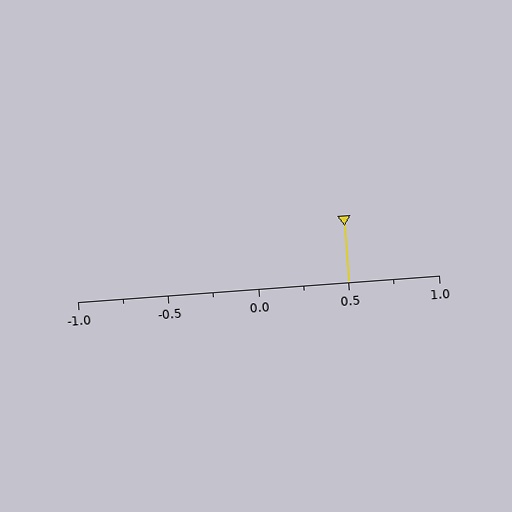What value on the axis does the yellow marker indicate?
The marker indicates approximately 0.5.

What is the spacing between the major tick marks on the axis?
The major ticks are spaced 0.5 apart.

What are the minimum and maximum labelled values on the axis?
The axis runs from -1.0 to 1.0.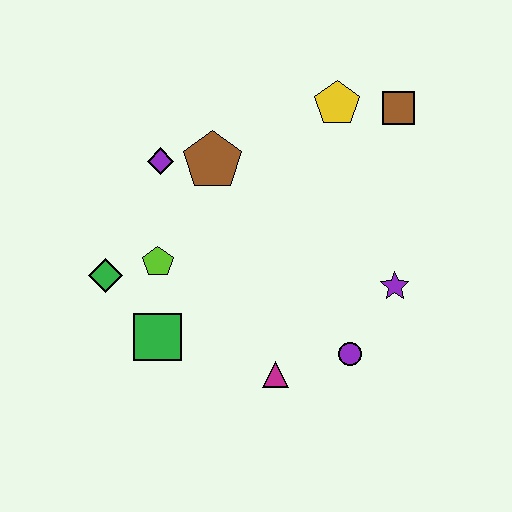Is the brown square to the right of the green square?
Yes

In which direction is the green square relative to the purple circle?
The green square is to the left of the purple circle.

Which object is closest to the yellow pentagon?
The brown square is closest to the yellow pentagon.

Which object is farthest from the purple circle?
The purple diamond is farthest from the purple circle.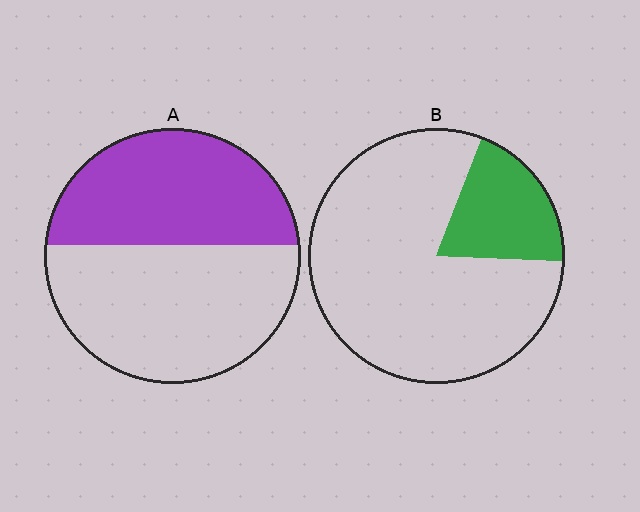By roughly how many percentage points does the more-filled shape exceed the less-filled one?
By roughly 25 percentage points (A over B).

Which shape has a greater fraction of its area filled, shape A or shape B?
Shape A.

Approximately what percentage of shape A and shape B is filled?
A is approximately 45% and B is approximately 20%.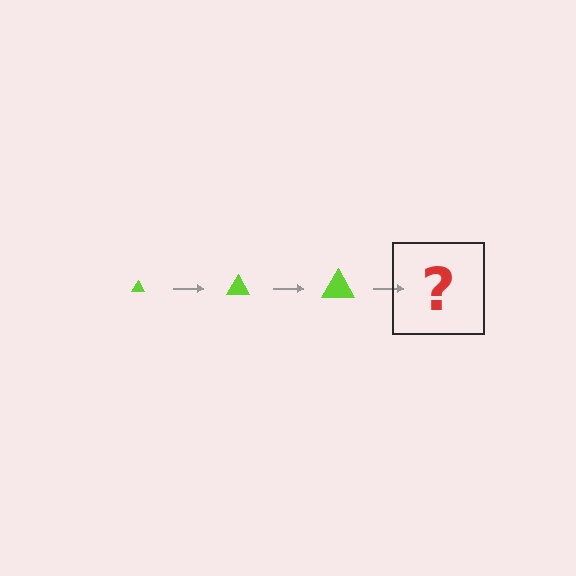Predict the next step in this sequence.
The next step is a lime triangle, larger than the previous one.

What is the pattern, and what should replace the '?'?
The pattern is that the triangle gets progressively larger each step. The '?' should be a lime triangle, larger than the previous one.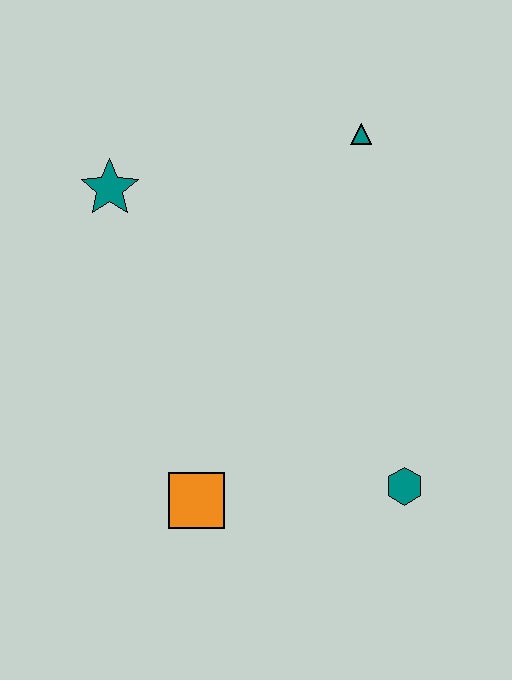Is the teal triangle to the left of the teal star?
No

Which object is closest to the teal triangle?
The teal star is closest to the teal triangle.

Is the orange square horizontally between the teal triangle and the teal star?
Yes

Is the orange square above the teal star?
No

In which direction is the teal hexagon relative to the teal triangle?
The teal hexagon is below the teal triangle.